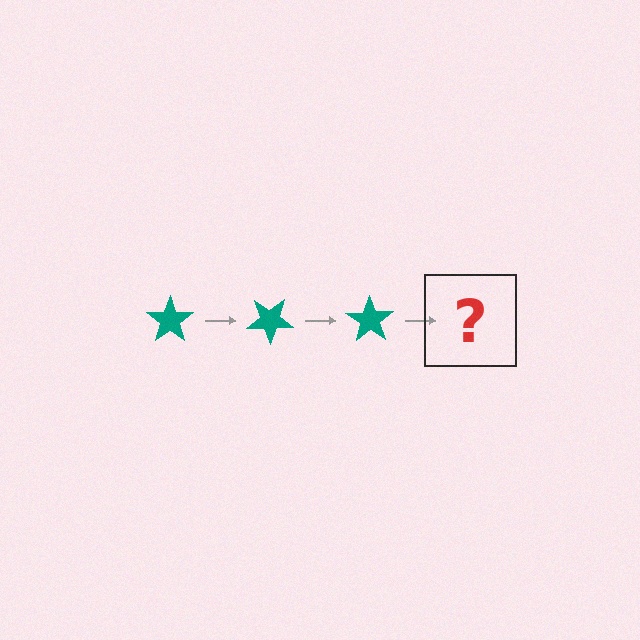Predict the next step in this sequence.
The next step is a teal star rotated 105 degrees.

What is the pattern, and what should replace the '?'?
The pattern is that the star rotates 35 degrees each step. The '?' should be a teal star rotated 105 degrees.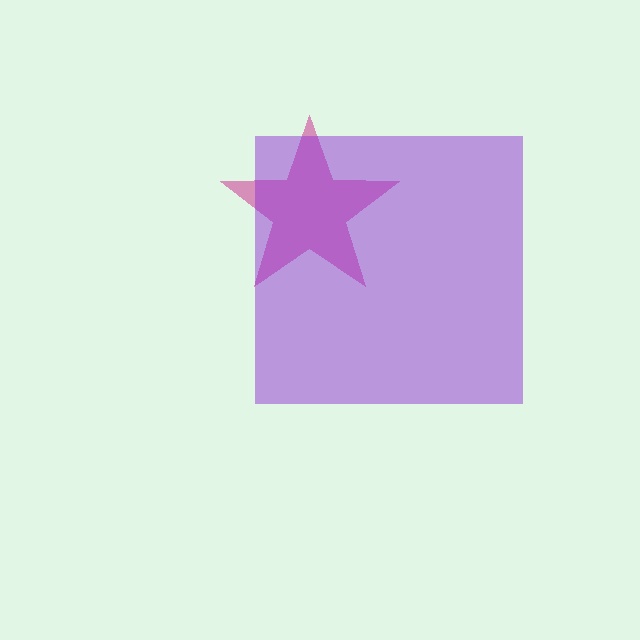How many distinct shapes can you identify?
There are 2 distinct shapes: a magenta star, a purple square.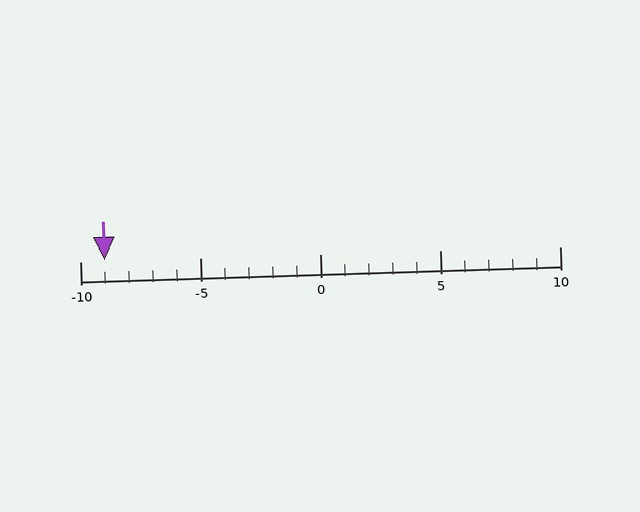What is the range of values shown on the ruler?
The ruler shows values from -10 to 10.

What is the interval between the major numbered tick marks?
The major tick marks are spaced 5 units apart.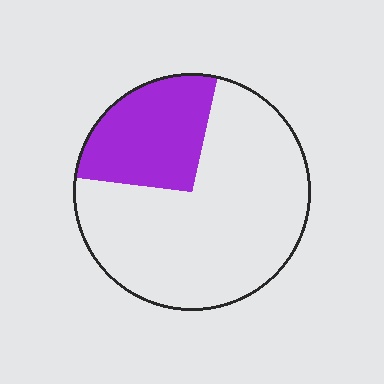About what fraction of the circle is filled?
About one quarter (1/4).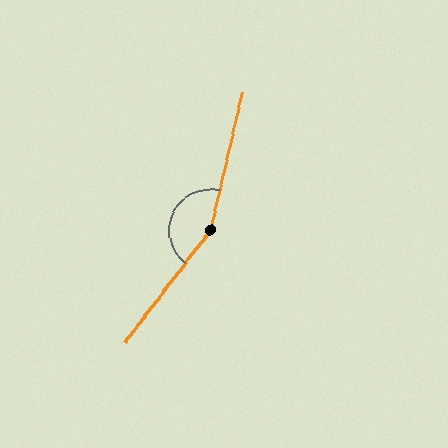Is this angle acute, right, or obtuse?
It is obtuse.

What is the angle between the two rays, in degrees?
Approximately 156 degrees.